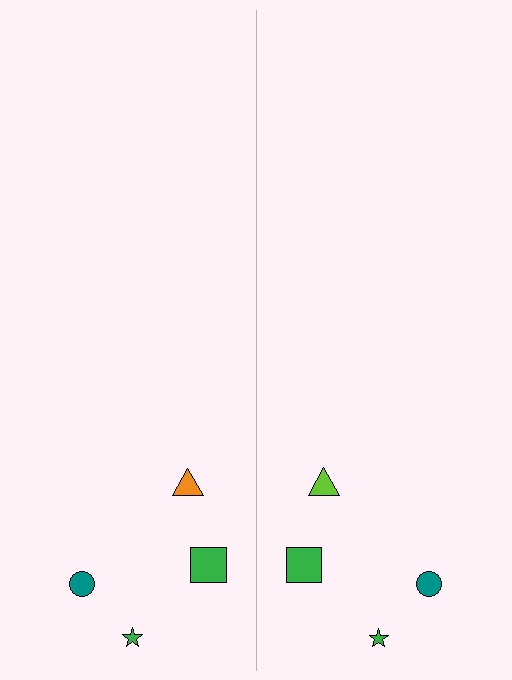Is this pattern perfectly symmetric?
No, the pattern is not perfectly symmetric. The lime triangle on the right side breaks the symmetry — its mirror counterpart is orange.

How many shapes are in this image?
There are 8 shapes in this image.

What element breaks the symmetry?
The lime triangle on the right side breaks the symmetry — its mirror counterpart is orange.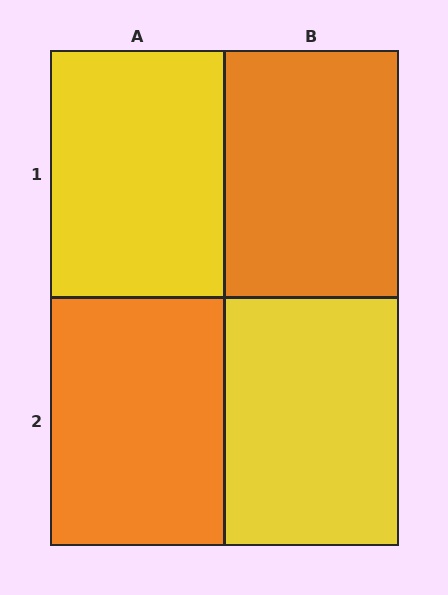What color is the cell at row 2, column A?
Orange.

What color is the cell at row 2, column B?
Yellow.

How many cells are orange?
2 cells are orange.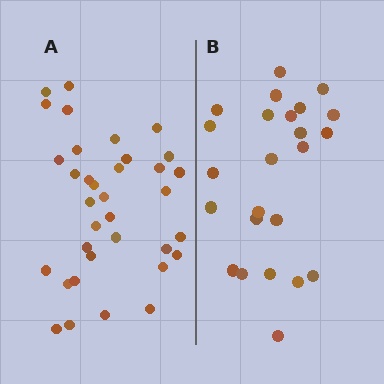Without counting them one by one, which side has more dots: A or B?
Region A (the left region) has more dots.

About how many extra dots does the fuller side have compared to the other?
Region A has roughly 12 or so more dots than region B.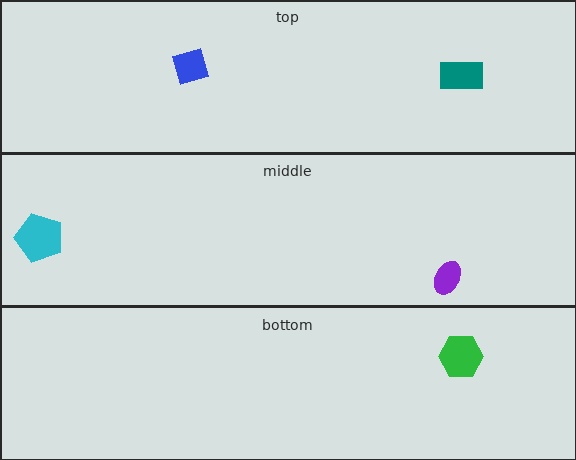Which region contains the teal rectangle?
The top region.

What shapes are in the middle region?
The purple ellipse, the cyan pentagon.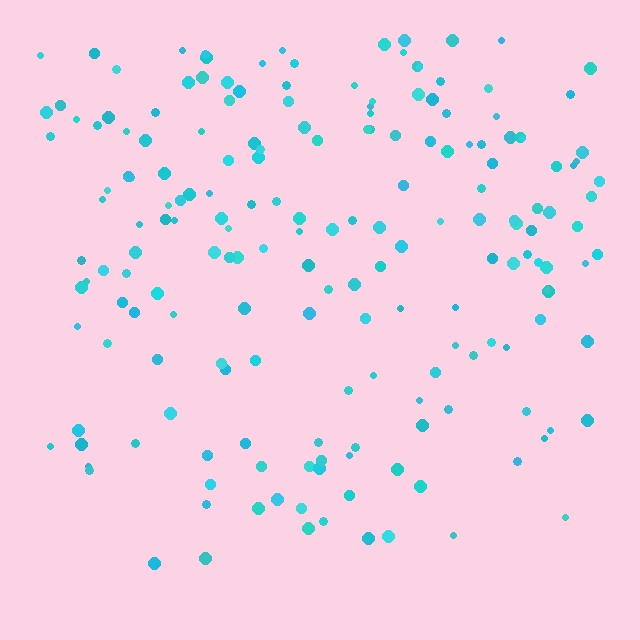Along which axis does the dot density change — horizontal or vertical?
Vertical.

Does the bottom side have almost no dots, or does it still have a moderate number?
Still a moderate number, just noticeably fewer than the top.